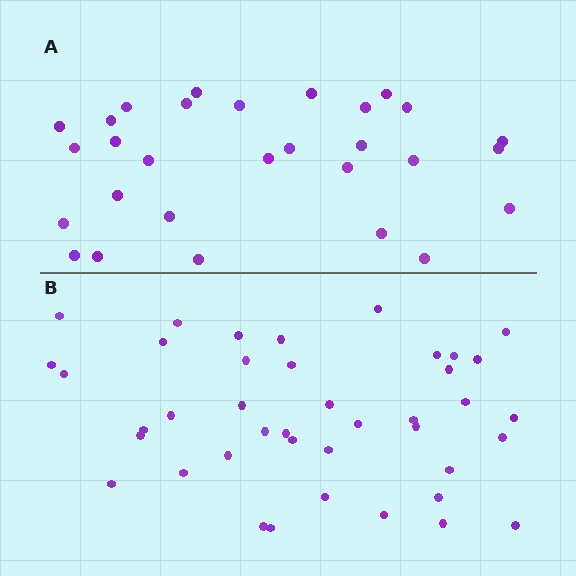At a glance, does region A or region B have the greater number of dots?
Region B (the bottom region) has more dots.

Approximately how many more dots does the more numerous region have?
Region B has roughly 12 or so more dots than region A.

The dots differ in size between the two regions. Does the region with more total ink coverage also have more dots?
No. Region A has more total ink coverage because its dots are larger, but region B actually contains more individual dots. Total area can be misleading — the number of items is what matters here.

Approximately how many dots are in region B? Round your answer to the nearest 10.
About 40 dots. (The exact count is 41, which rounds to 40.)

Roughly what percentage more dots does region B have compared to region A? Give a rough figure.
About 40% more.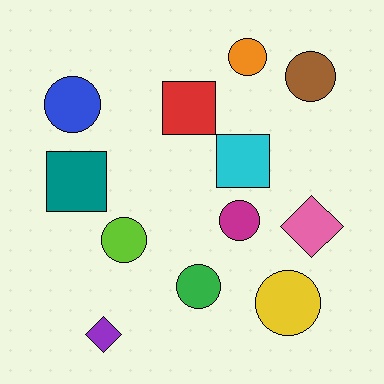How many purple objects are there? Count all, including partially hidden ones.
There is 1 purple object.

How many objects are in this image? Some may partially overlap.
There are 12 objects.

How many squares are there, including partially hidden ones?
There are 3 squares.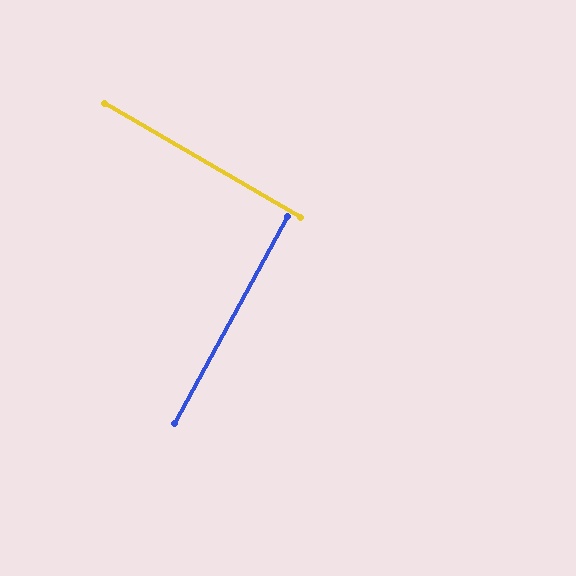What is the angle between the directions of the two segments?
Approximately 88 degrees.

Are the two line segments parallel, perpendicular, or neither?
Perpendicular — they meet at approximately 88°.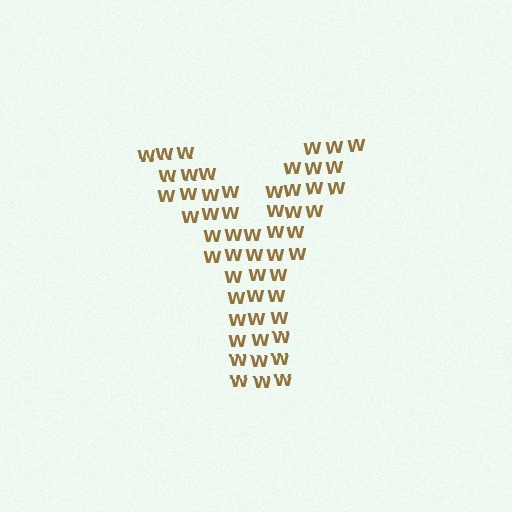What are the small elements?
The small elements are letter W's.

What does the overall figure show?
The overall figure shows the letter Y.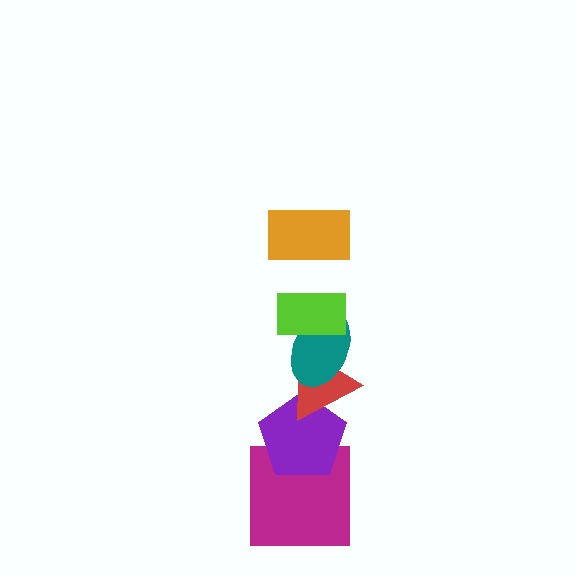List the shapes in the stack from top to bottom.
From top to bottom: the orange rectangle, the lime rectangle, the teal ellipse, the red triangle, the purple pentagon, the magenta square.